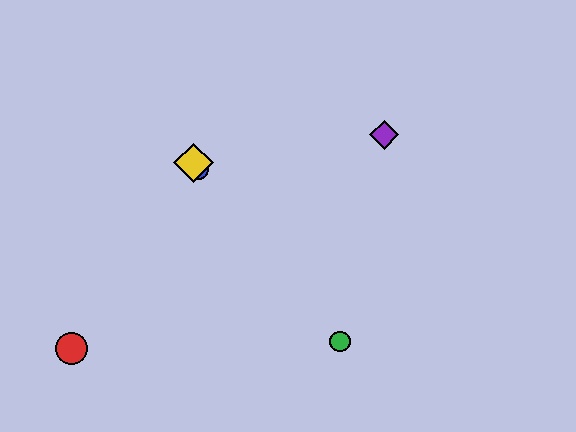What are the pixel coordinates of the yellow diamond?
The yellow diamond is at (194, 163).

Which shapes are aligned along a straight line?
The blue circle, the green circle, the yellow diamond are aligned along a straight line.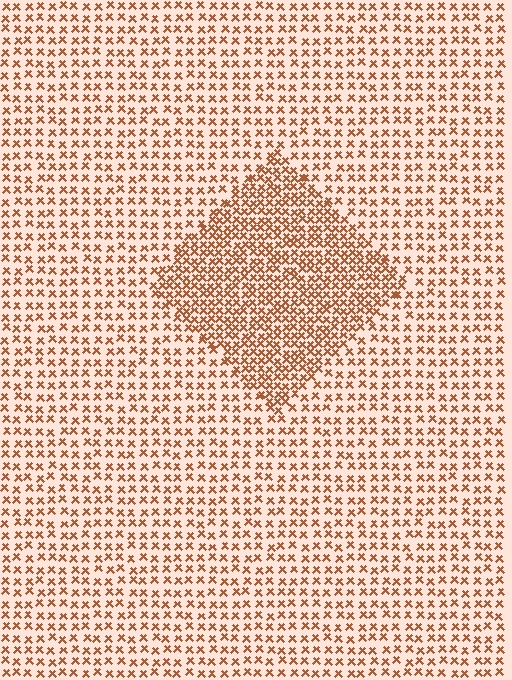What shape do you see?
I see a diamond.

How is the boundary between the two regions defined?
The boundary is defined by a change in element density (approximately 1.9x ratio). All elements are the same color, size, and shape.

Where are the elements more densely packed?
The elements are more densely packed inside the diamond boundary.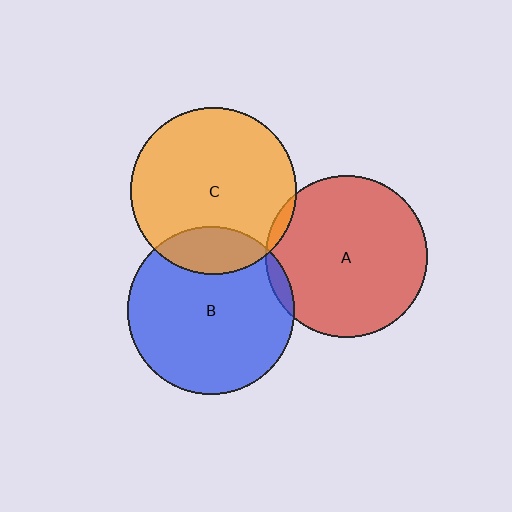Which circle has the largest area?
Circle B (blue).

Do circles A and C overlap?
Yes.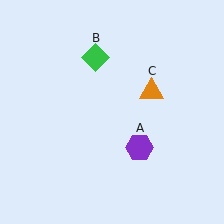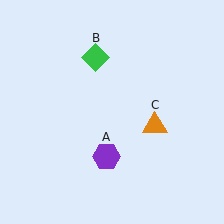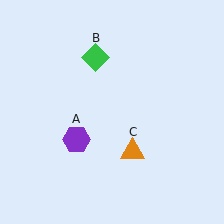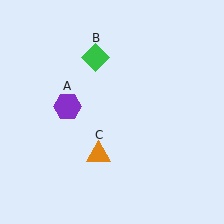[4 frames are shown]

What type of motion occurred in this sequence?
The purple hexagon (object A), orange triangle (object C) rotated clockwise around the center of the scene.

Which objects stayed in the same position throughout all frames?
Green diamond (object B) remained stationary.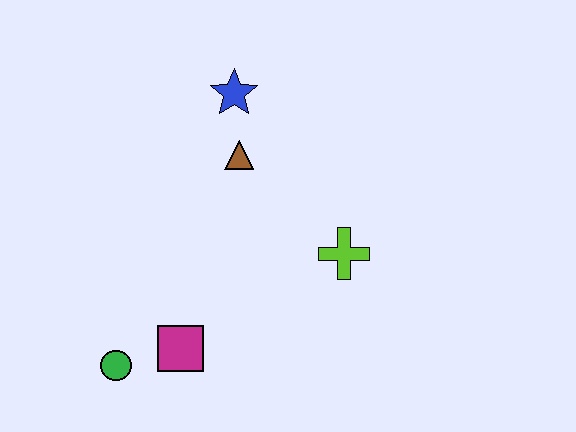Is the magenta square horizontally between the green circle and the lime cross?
Yes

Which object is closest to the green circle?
The magenta square is closest to the green circle.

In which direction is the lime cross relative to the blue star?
The lime cross is below the blue star.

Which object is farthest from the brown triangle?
The green circle is farthest from the brown triangle.